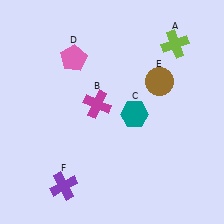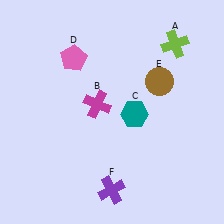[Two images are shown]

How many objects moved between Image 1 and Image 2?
1 object moved between the two images.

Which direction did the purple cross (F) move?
The purple cross (F) moved right.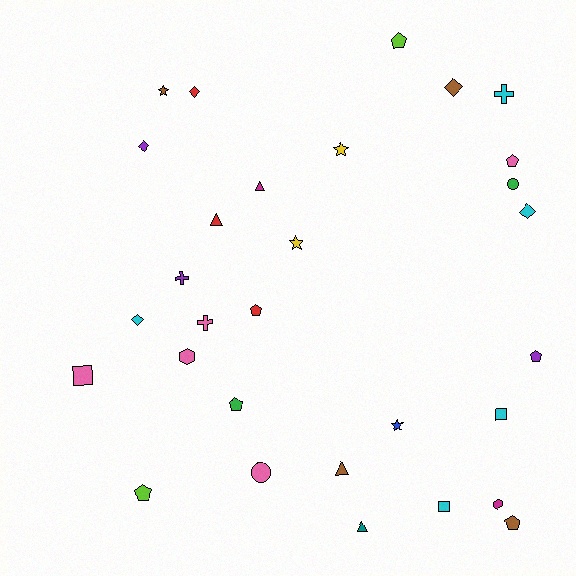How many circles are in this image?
There are 2 circles.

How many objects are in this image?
There are 30 objects.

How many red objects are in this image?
There are 3 red objects.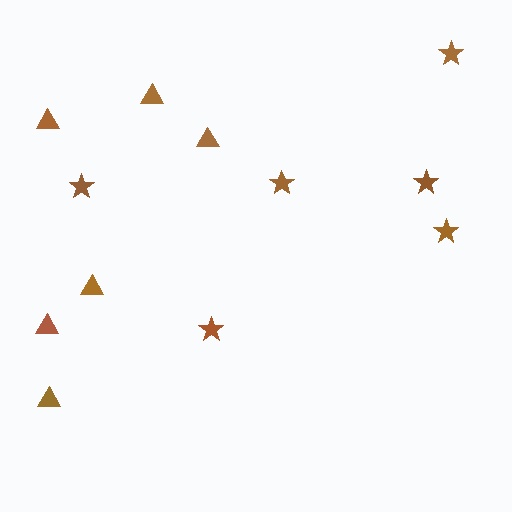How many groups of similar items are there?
There are 2 groups: one group of stars (6) and one group of triangles (6).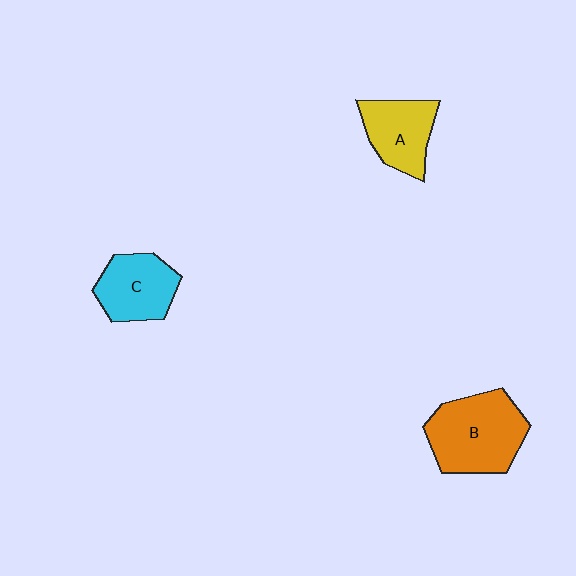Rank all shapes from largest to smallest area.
From largest to smallest: B (orange), C (cyan), A (yellow).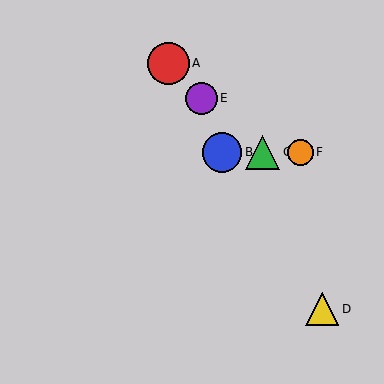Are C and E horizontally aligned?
No, C is at y≈152 and E is at y≈98.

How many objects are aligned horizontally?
3 objects (B, C, F) are aligned horizontally.